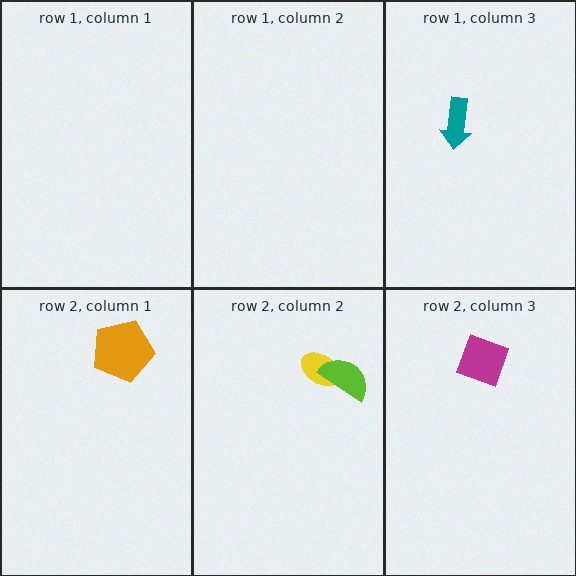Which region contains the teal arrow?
The row 1, column 3 region.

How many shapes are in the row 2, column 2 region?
2.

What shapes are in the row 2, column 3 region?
The magenta square.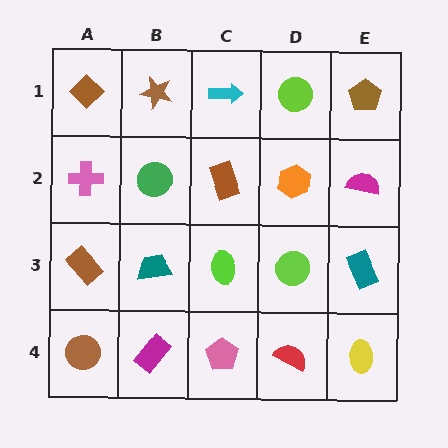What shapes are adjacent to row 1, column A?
A pink cross (row 2, column A), a brown star (row 1, column B).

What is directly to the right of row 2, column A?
A green circle.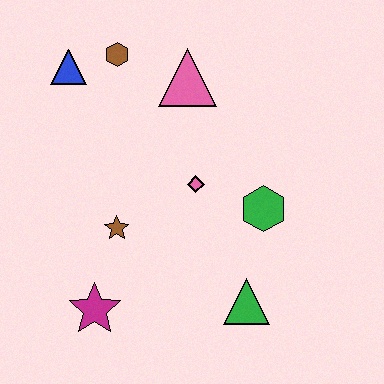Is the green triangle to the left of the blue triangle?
No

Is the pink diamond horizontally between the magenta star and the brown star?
No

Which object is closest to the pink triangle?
The brown hexagon is closest to the pink triangle.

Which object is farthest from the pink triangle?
The magenta star is farthest from the pink triangle.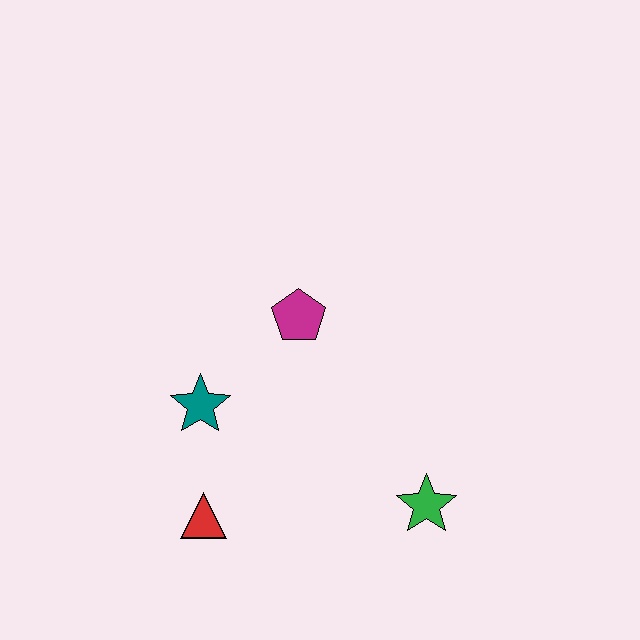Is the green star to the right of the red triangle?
Yes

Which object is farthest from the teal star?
The green star is farthest from the teal star.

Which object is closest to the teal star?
The red triangle is closest to the teal star.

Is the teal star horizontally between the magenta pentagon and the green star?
No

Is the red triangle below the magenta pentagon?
Yes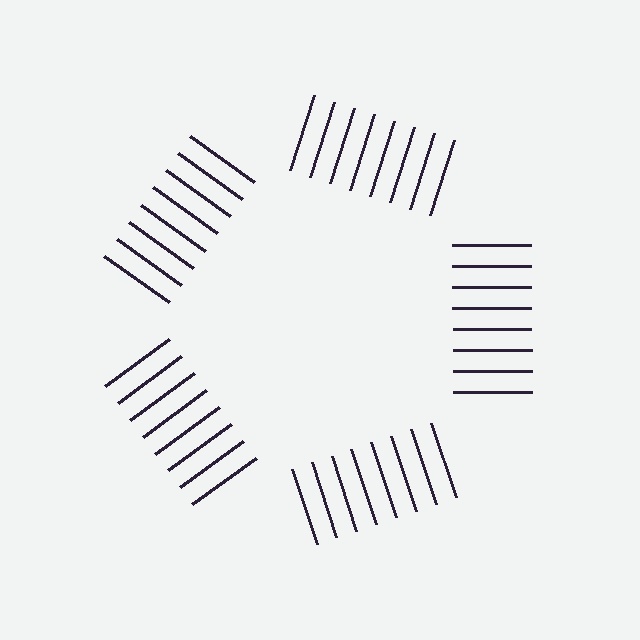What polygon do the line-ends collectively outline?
An illusory pentagon — the line segments terminate on its edges but no continuous stroke is drawn.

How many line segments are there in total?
40 — 8 along each of the 5 edges.